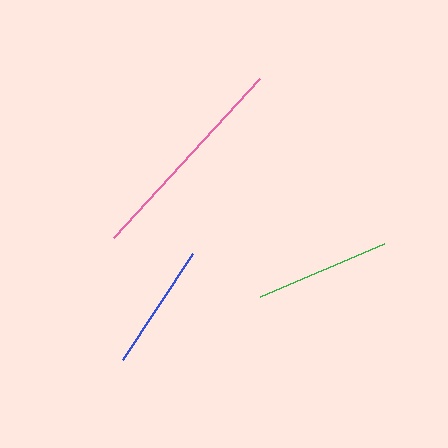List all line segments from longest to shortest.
From longest to shortest: pink, green, blue.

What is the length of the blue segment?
The blue segment is approximately 127 pixels long.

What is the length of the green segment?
The green segment is approximately 135 pixels long.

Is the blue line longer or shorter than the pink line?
The pink line is longer than the blue line.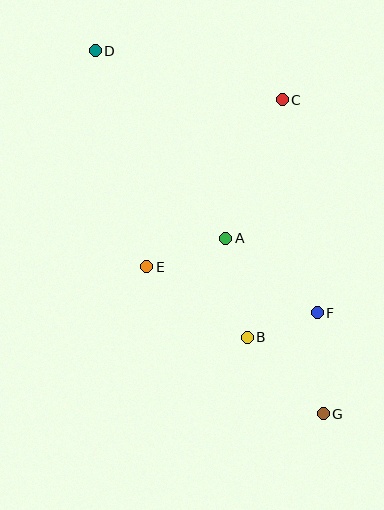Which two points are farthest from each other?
Points D and G are farthest from each other.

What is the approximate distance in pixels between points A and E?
The distance between A and E is approximately 84 pixels.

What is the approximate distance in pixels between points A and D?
The distance between A and D is approximately 228 pixels.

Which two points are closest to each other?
Points B and F are closest to each other.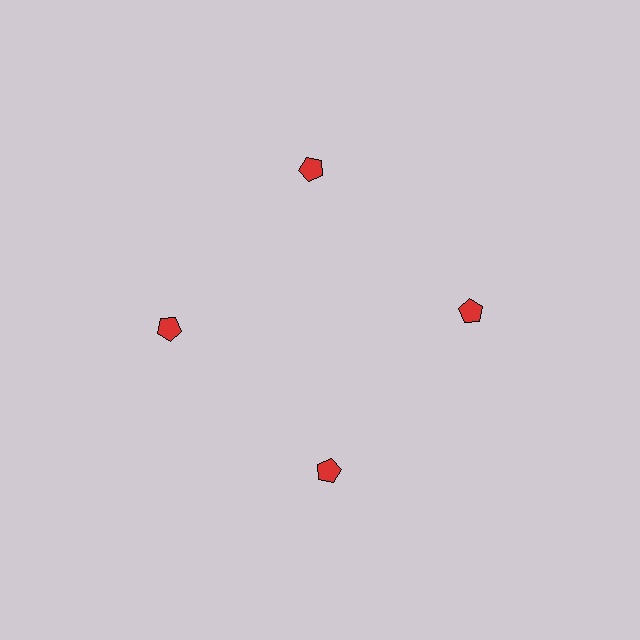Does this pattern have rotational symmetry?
Yes, this pattern has 4-fold rotational symmetry. It looks the same after rotating 90 degrees around the center.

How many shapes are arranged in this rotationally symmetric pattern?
There are 4 shapes, arranged in 4 groups of 1.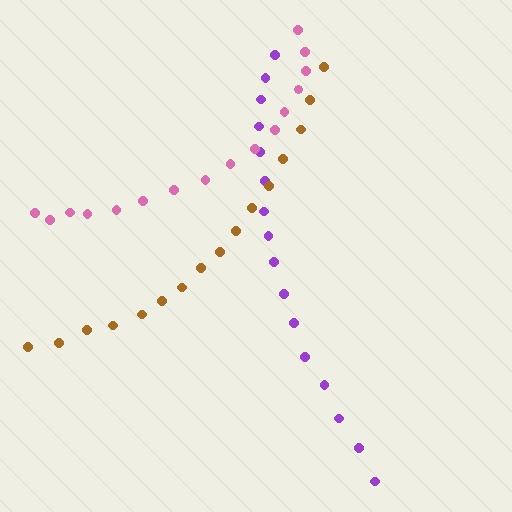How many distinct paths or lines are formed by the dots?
There are 3 distinct paths.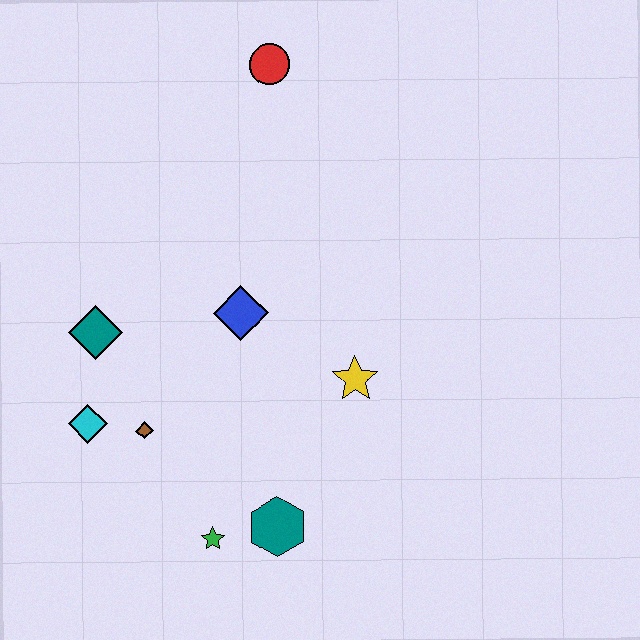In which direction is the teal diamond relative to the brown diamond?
The teal diamond is above the brown diamond.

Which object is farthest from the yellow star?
The red circle is farthest from the yellow star.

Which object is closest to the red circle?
The blue diamond is closest to the red circle.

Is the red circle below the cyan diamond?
No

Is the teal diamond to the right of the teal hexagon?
No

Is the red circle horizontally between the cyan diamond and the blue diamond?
No